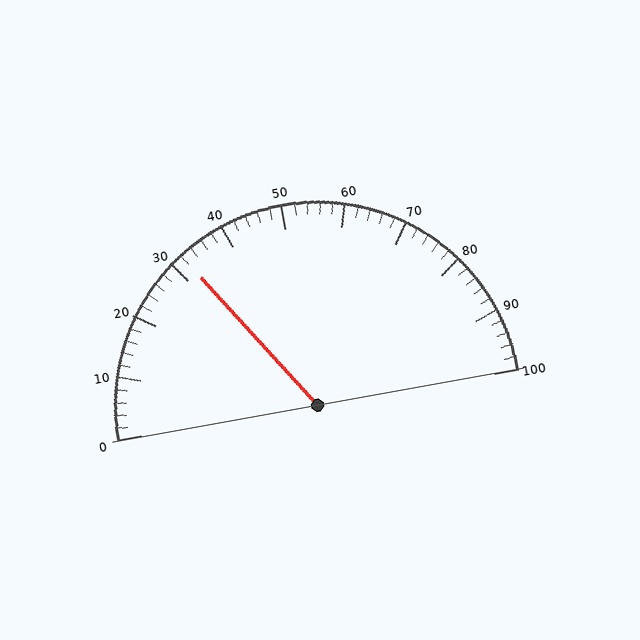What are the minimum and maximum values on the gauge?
The gauge ranges from 0 to 100.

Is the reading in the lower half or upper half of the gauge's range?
The reading is in the lower half of the range (0 to 100).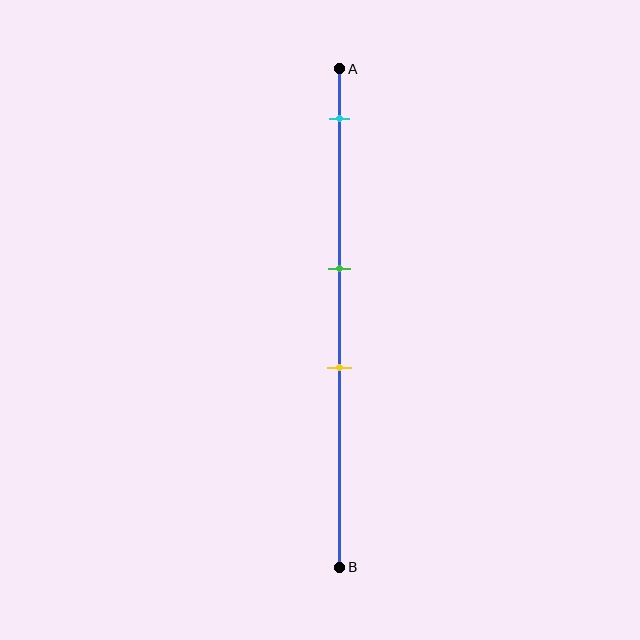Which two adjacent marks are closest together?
The green and yellow marks are the closest adjacent pair.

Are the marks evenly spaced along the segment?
No, the marks are not evenly spaced.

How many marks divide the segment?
There are 3 marks dividing the segment.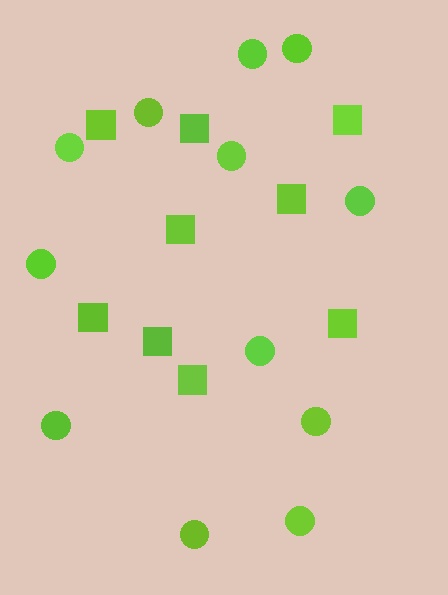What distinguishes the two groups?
There are 2 groups: one group of circles (12) and one group of squares (9).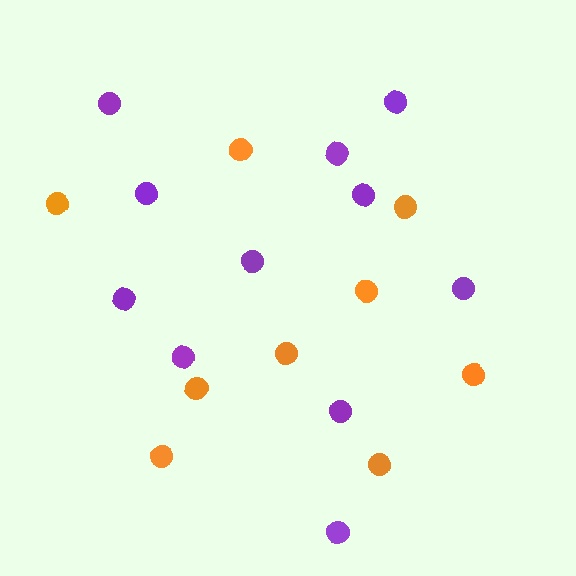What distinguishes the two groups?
There are 2 groups: one group of purple circles (11) and one group of orange circles (9).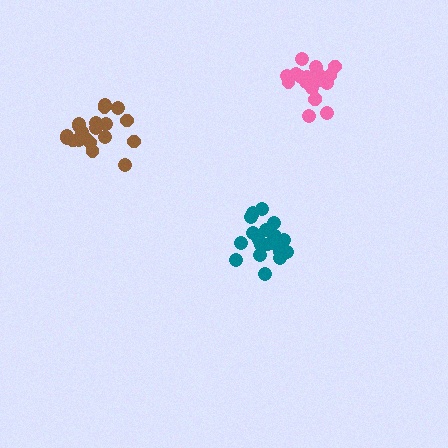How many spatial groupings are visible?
There are 3 spatial groupings.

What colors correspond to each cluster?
The clusters are colored: brown, teal, pink.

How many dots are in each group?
Group 1: 20 dots, Group 2: 20 dots, Group 3: 19 dots (59 total).